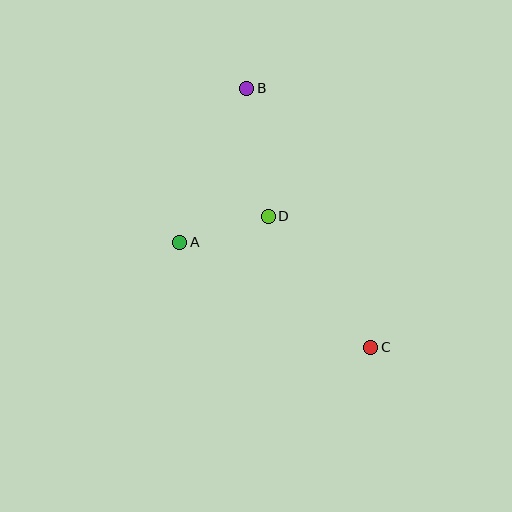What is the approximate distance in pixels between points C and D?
The distance between C and D is approximately 166 pixels.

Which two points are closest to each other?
Points A and D are closest to each other.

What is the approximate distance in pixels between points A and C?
The distance between A and C is approximately 218 pixels.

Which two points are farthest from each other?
Points B and C are farthest from each other.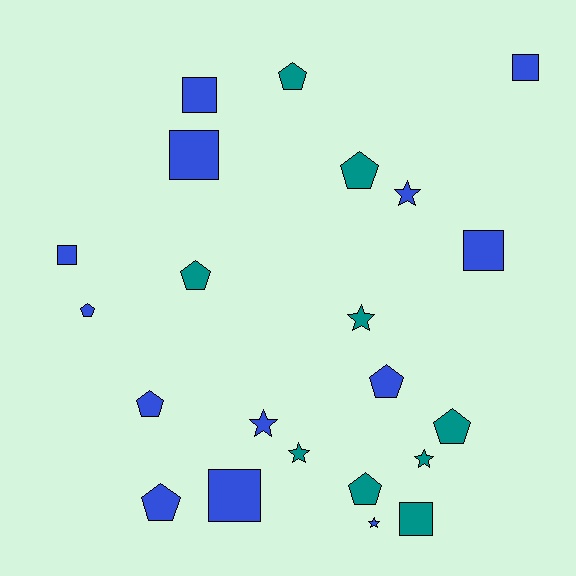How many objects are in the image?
There are 22 objects.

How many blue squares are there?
There are 6 blue squares.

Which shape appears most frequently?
Pentagon, with 9 objects.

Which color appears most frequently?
Blue, with 13 objects.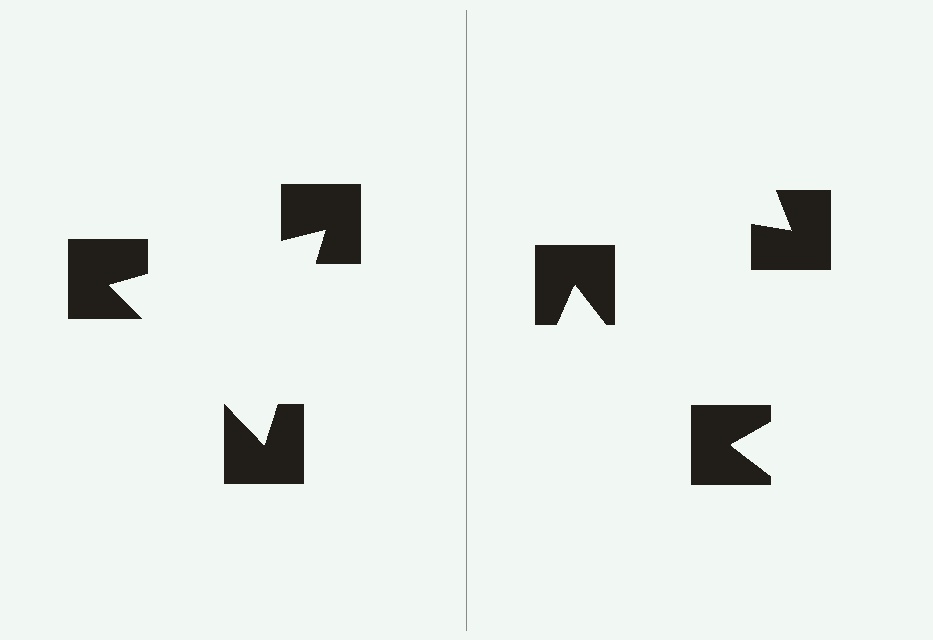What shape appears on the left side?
An illusory triangle.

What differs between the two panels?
The notched squares are positioned identically on both sides; only the wedge orientations differ. On the left they align to a triangle; on the right they are misaligned.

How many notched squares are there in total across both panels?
6 — 3 on each side.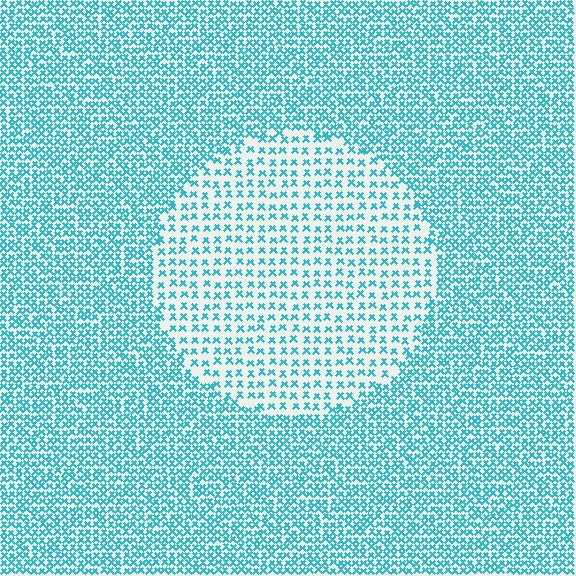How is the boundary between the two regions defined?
The boundary is defined by a change in element density (approximately 2.1x ratio). All elements are the same color, size, and shape.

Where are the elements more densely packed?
The elements are more densely packed outside the circle boundary.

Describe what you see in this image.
The image contains small cyan elements arranged at two different densities. A circle-shaped region is visible where the elements are less densely packed than the surrounding area.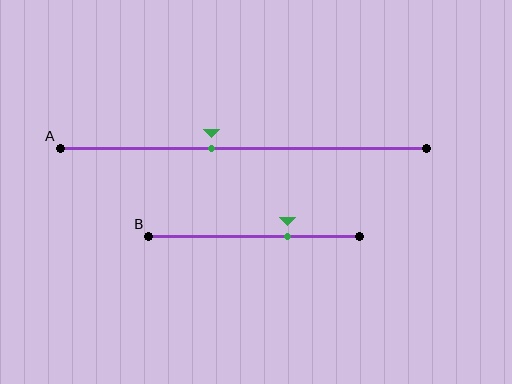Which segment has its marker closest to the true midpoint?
Segment A has its marker closest to the true midpoint.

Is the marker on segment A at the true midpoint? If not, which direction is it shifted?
No, the marker on segment A is shifted to the left by about 9% of the segment length.